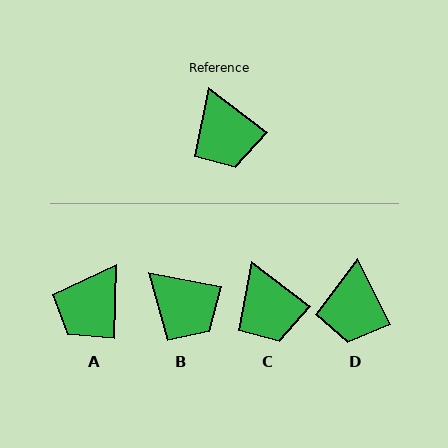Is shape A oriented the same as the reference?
No, it is off by about 54 degrees.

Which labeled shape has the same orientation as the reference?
C.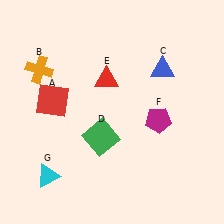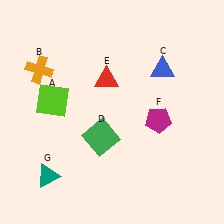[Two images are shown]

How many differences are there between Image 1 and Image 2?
There are 2 differences between the two images.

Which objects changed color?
A changed from red to lime. G changed from cyan to teal.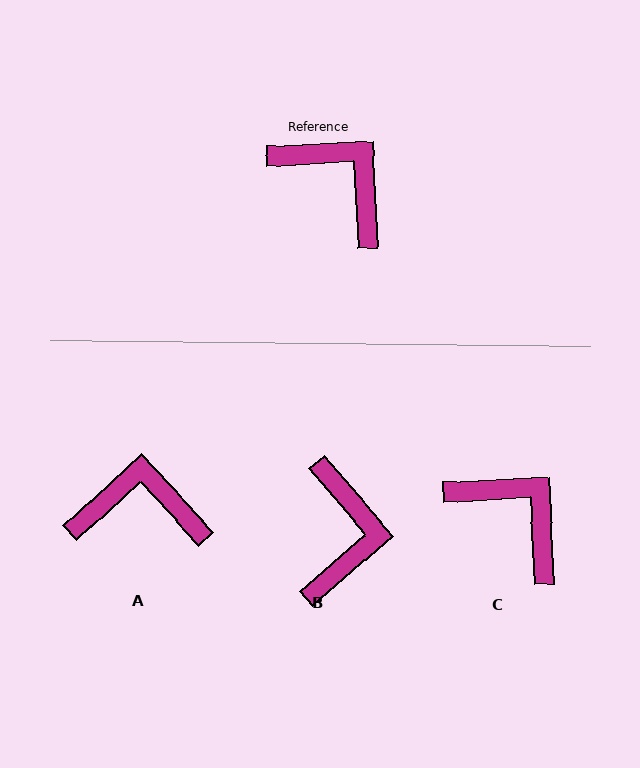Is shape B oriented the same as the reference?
No, it is off by about 52 degrees.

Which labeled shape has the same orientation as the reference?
C.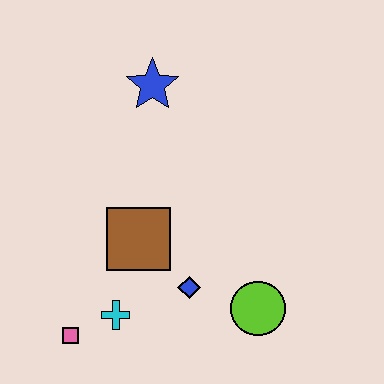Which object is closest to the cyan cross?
The pink square is closest to the cyan cross.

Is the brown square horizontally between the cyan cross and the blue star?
Yes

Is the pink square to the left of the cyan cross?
Yes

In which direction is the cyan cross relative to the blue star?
The cyan cross is below the blue star.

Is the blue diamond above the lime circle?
Yes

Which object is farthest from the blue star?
The pink square is farthest from the blue star.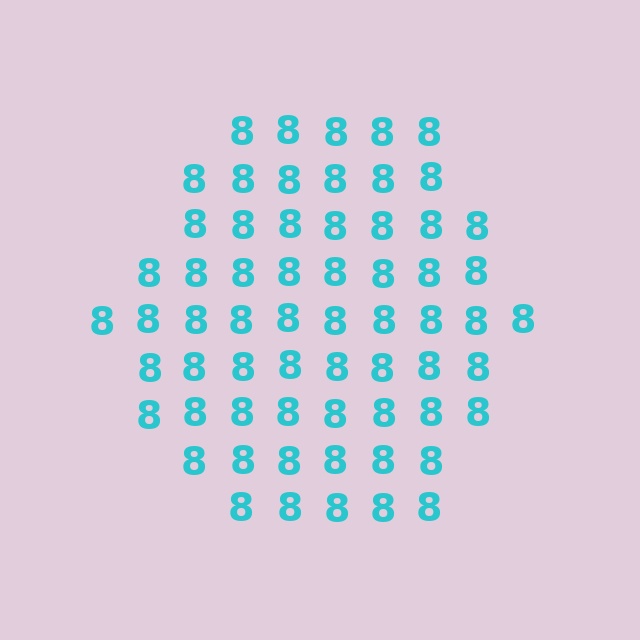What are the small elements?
The small elements are digit 8's.